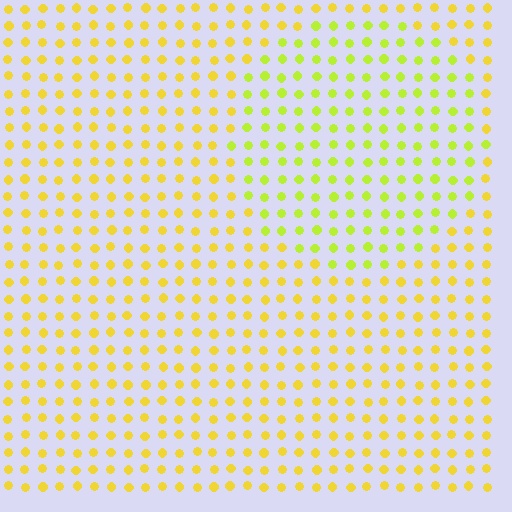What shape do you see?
I see a circle.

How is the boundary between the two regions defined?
The boundary is defined purely by a slight shift in hue (about 27 degrees). Spacing, size, and orientation are identical on both sides.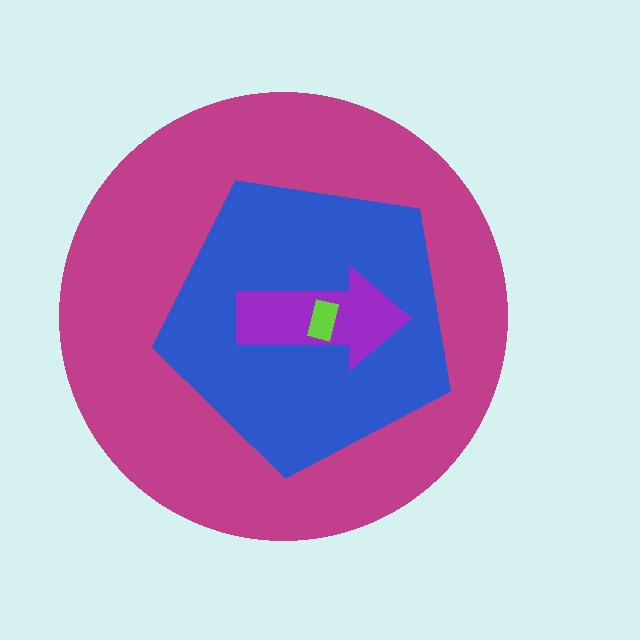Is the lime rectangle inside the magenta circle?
Yes.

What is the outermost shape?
The magenta circle.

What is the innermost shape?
The lime rectangle.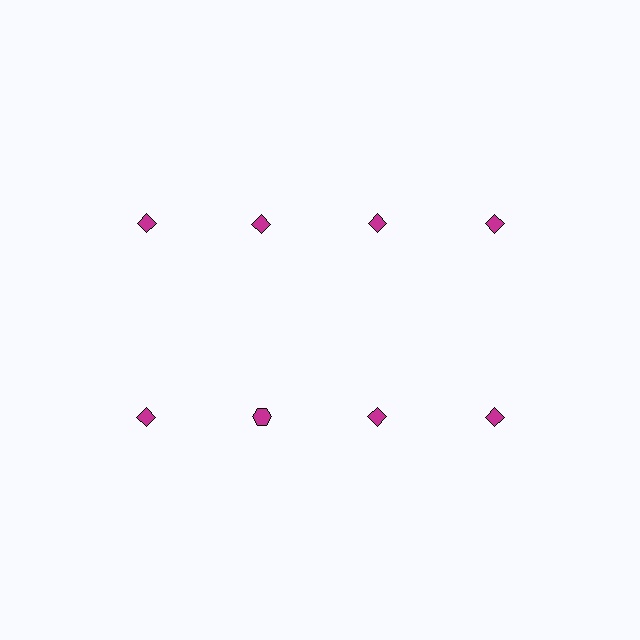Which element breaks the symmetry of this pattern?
The magenta hexagon in the second row, second from left column breaks the symmetry. All other shapes are magenta diamonds.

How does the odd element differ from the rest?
It has a different shape: hexagon instead of diamond.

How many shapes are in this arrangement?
There are 8 shapes arranged in a grid pattern.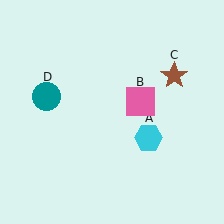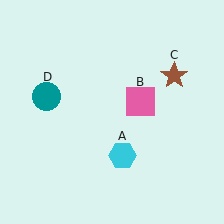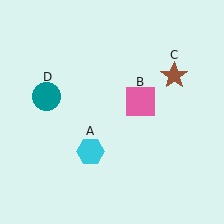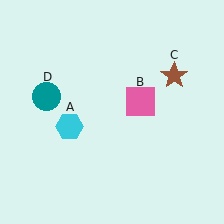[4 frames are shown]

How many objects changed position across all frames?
1 object changed position: cyan hexagon (object A).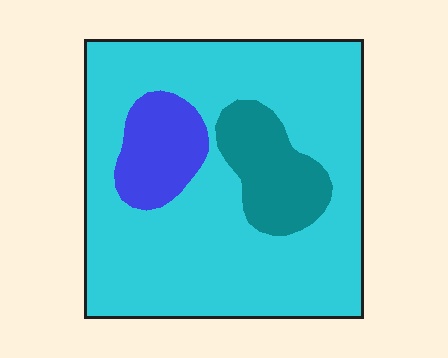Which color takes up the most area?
Cyan, at roughly 75%.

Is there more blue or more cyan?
Cyan.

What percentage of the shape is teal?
Teal takes up about one eighth (1/8) of the shape.